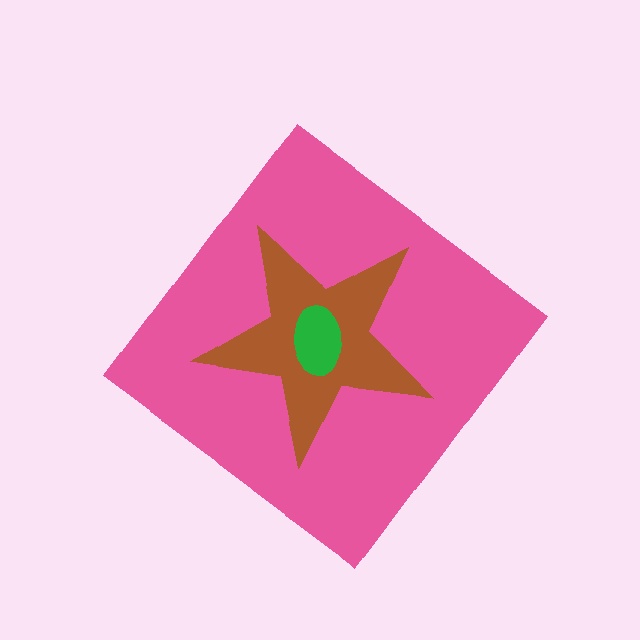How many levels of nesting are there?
3.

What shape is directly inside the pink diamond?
The brown star.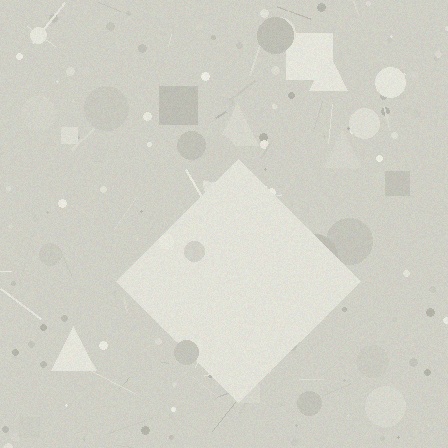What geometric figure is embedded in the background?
A diamond is embedded in the background.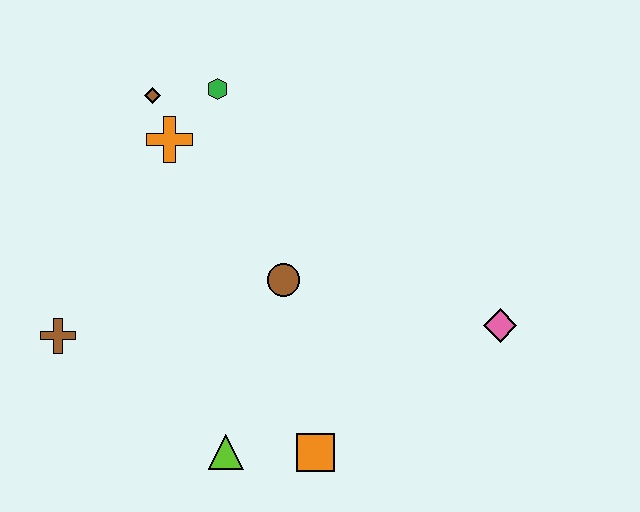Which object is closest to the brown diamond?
The orange cross is closest to the brown diamond.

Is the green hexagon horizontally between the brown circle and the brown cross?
Yes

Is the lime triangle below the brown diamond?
Yes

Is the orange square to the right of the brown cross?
Yes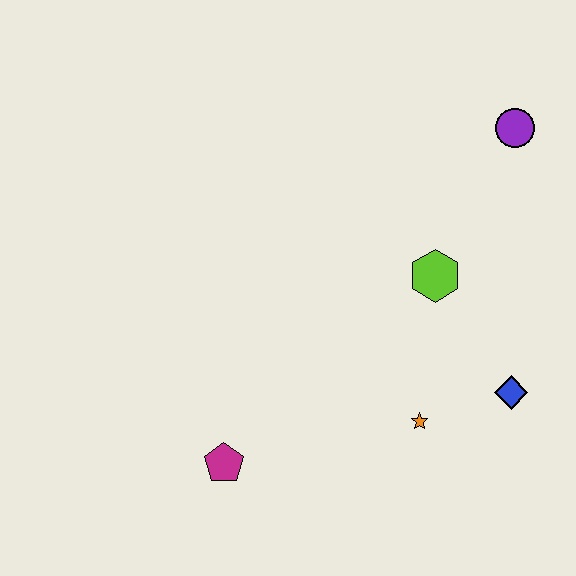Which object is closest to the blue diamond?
The orange star is closest to the blue diamond.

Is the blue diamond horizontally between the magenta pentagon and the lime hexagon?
No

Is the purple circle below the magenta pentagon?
No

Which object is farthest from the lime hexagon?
The magenta pentagon is farthest from the lime hexagon.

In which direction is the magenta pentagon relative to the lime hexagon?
The magenta pentagon is to the left of the lime hexagon.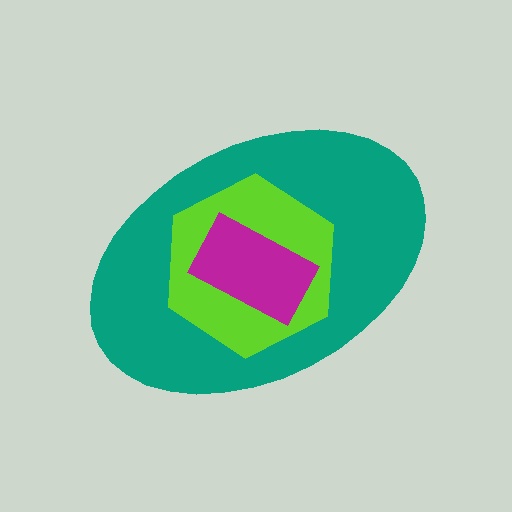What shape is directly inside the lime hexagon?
The magenta rectangle.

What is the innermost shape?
The magenta rectangle.